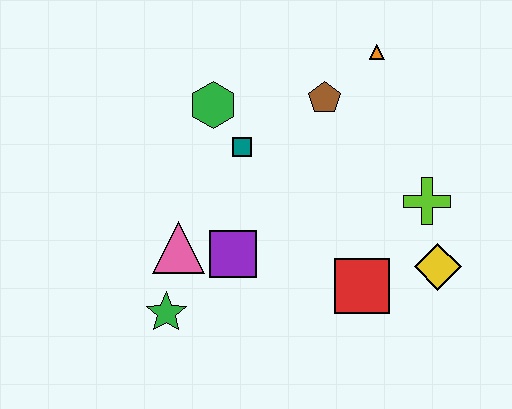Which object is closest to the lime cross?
The yellow diamond is closest to the lime cross.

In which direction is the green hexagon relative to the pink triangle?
The green hexagon is above the pink triangle.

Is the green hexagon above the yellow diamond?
Yes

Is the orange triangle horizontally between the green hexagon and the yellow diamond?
Yes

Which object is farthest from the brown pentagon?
The green star is farthest from the brown pentagon.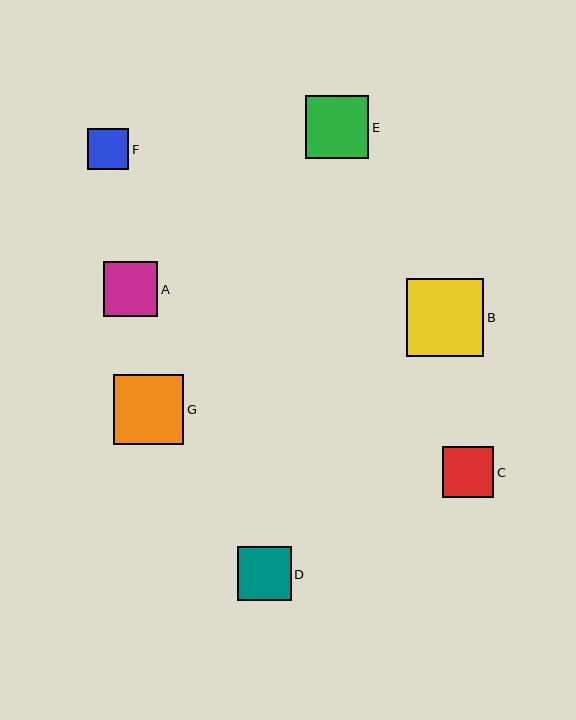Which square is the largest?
Square B is the largest with a size of approximately 78 pixels.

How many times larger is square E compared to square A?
Square E is approximately 1.2 times the size of square A.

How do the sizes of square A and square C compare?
Square A and square C are approximately the same size.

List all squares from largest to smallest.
From largest to smallest: B, G, E, A, D, C, F.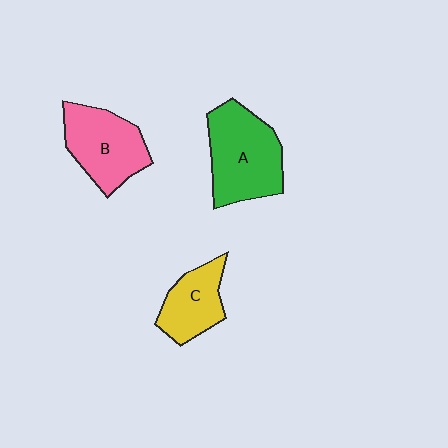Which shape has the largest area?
Shape A (green).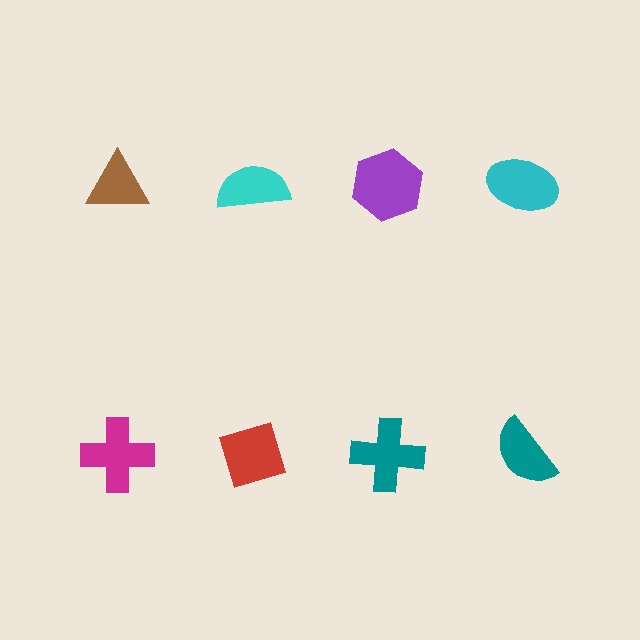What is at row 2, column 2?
A red diamond.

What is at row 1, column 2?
A cyan semicircle.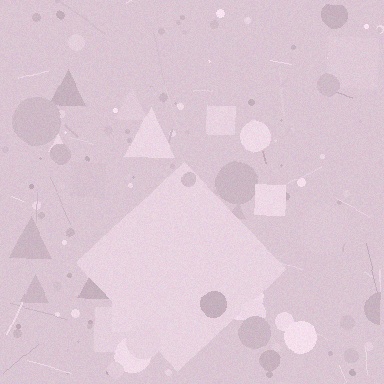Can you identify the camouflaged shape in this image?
The camouflaged shape is a diamond.